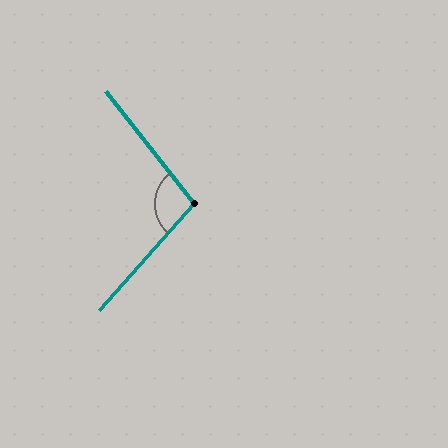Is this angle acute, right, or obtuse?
It is obtuse.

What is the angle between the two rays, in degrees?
Approximately 101 degrees.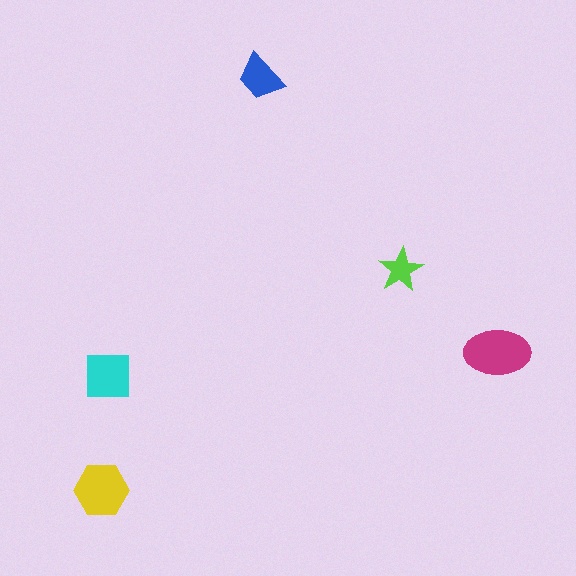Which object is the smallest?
The lime star.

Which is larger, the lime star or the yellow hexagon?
The yellow hexagon.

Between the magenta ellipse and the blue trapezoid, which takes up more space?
The magenta ellipse.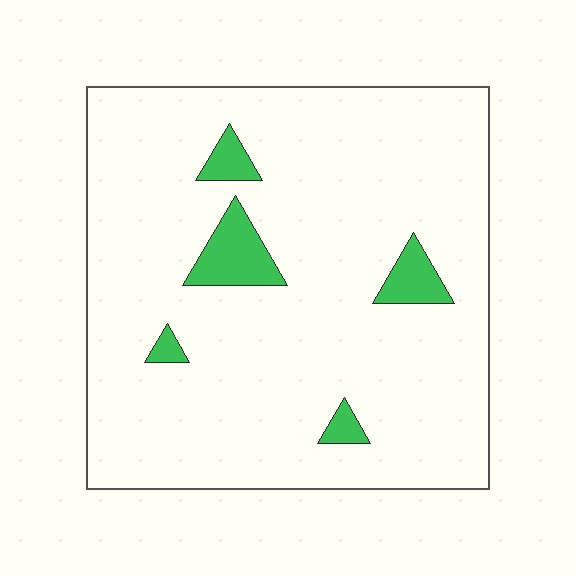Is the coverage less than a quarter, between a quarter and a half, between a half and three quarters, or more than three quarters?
Less than a quarter.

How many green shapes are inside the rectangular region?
5.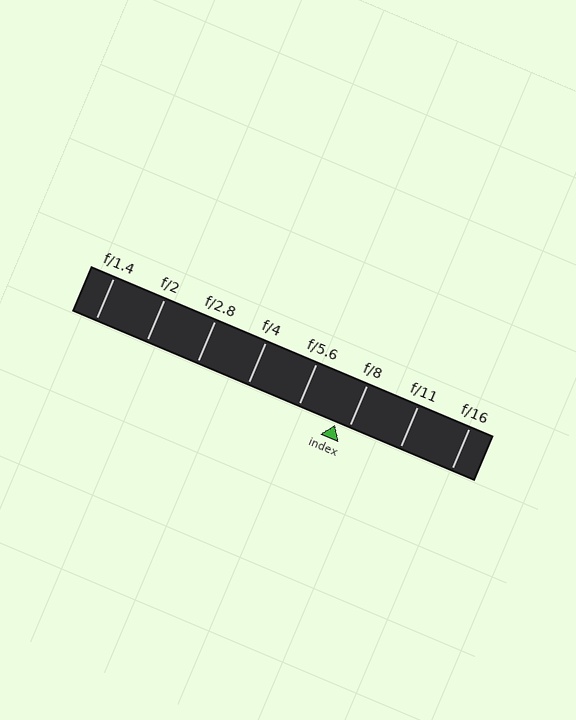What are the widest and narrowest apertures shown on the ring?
The widest aperture shown is f/1.4 and the narrowest is f/16.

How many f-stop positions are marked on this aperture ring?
There are 8 f-stop positions marked.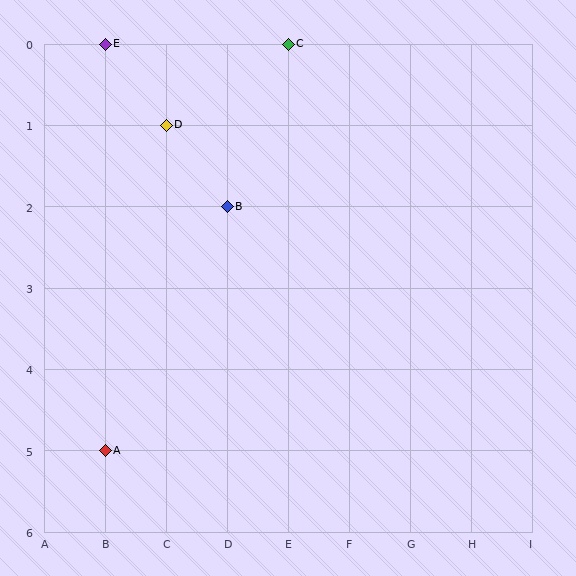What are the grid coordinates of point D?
Point D is at grid coordinates (C, 1).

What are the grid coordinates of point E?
Point E is at grid coordinates (B, 0).